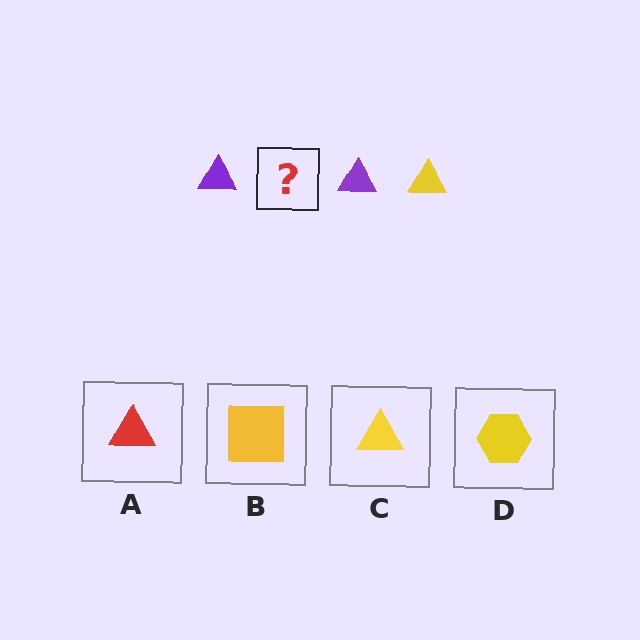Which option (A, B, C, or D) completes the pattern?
C.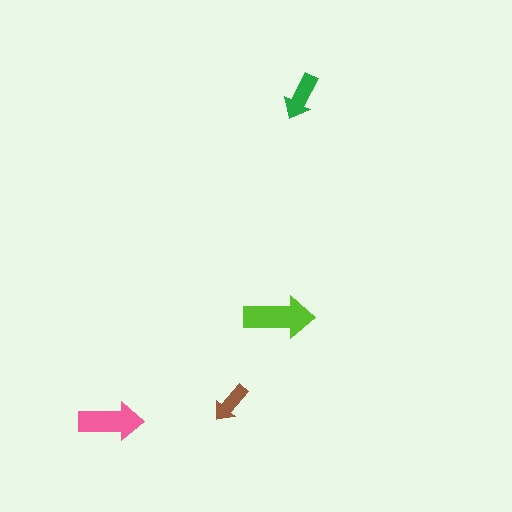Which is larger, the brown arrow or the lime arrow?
The lime one.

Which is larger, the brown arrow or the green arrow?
The green one.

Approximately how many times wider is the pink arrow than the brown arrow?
About 1.5 times wider.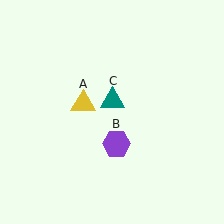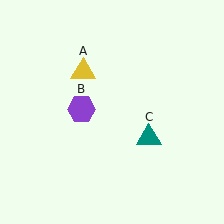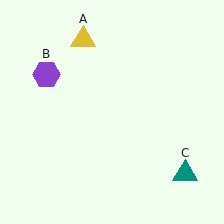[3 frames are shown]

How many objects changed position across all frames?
3 objects changed position: yellow triangle (object A), purple hexagon (object B), teal triangle (object C).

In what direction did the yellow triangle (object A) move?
The yellow triangle (object A) moved up.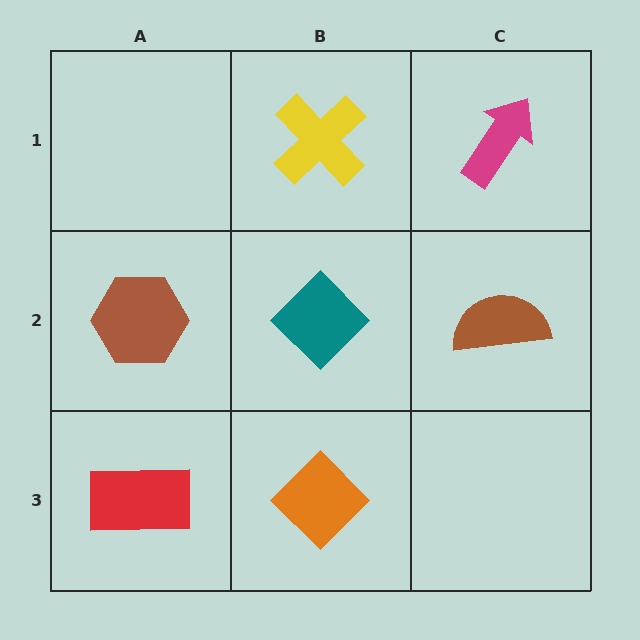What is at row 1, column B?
A yellow cross.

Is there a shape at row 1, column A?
No, that cell is empty.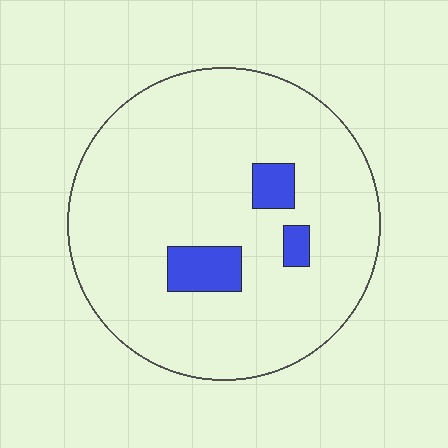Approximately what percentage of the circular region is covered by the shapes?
Approximately 10%.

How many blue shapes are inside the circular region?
3.